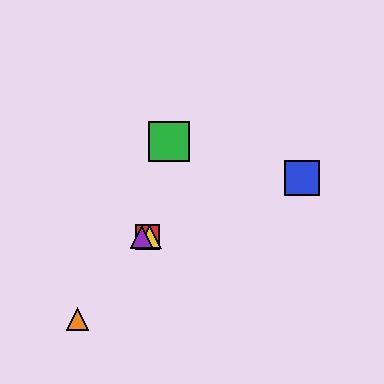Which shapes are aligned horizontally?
The red square, the yellow triangle, the purple triangle are aligned horizontally.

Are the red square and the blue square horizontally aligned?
No, the red square is at y≈237 and the blue square is at y≈178.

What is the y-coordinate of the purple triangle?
The purple triangle is at y≈237.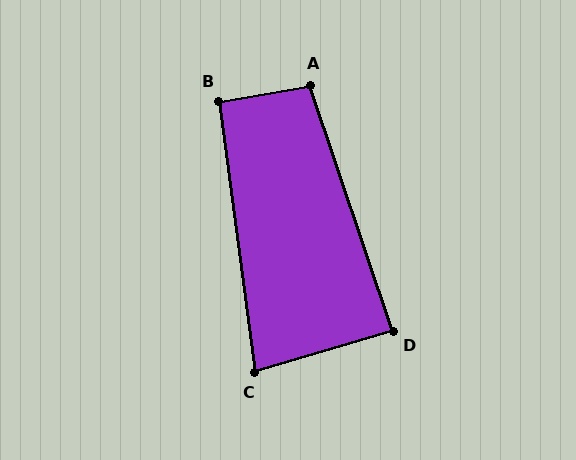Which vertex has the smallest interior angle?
C, at approximately 81 degrees.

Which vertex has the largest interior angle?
A, at approximately 99 degrees.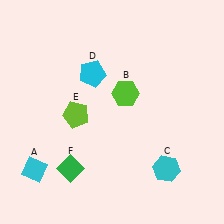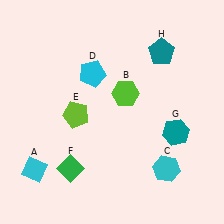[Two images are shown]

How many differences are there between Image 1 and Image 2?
There are 2 differences between the two images.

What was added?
A teal hexagon (G), a teal pentagon (H) were added in Image 2.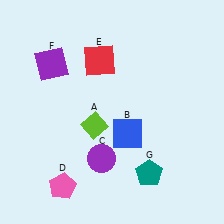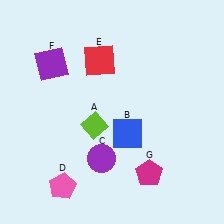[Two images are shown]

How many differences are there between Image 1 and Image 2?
There is 1 difference between the two images.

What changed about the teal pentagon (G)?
In Image 1, G is teal. In Image 2, it changed to magenta.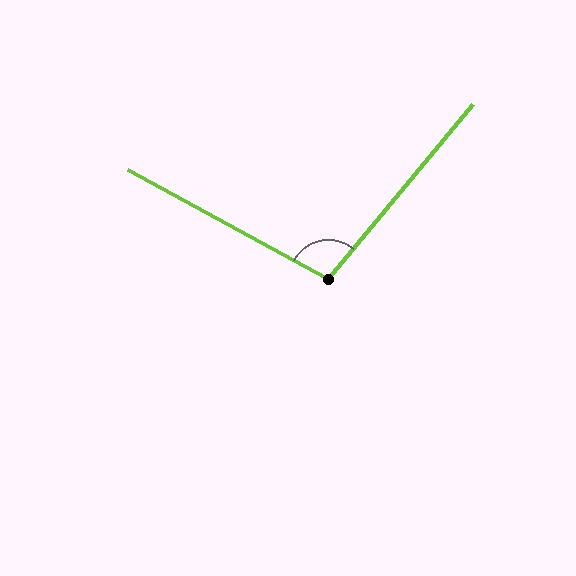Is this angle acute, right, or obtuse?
It is obtuse.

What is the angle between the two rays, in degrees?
Approximately 101 degrees.